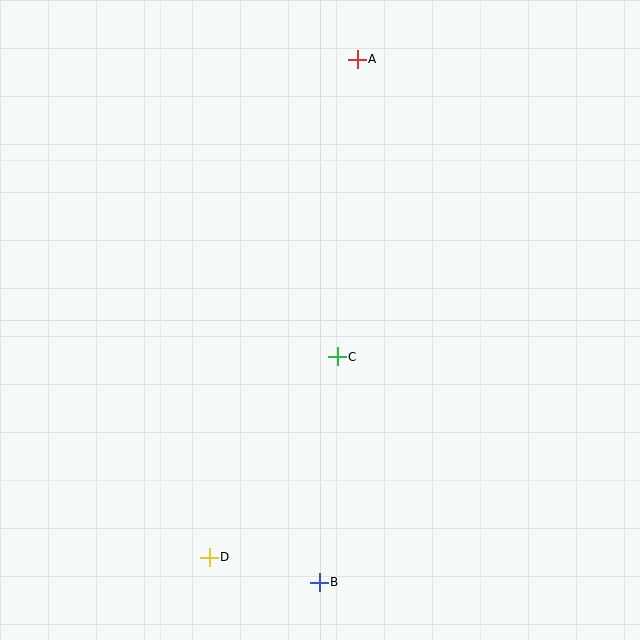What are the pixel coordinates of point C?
Point C is at (337, 357).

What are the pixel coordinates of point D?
Point D is at (209, 557).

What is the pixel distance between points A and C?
The distance between A and C is 298 pixels.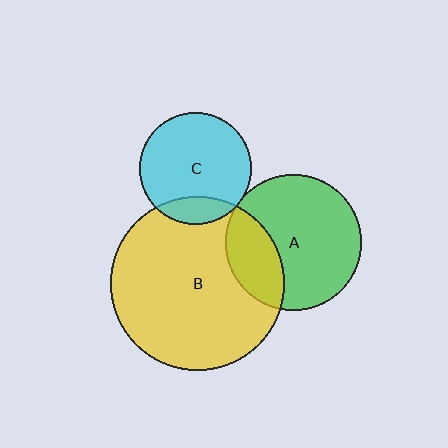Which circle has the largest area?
Circle B (yellow).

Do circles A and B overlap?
Yes.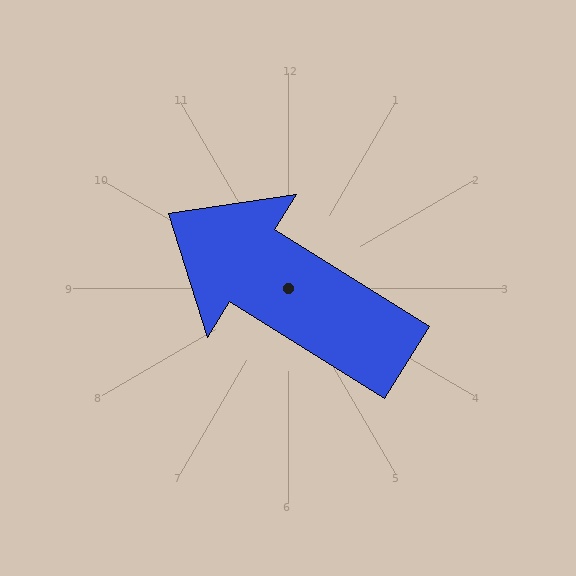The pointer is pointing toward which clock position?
Roughly 10 o'clock.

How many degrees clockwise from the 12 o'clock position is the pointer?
Approximately 302 degrees.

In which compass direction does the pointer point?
Northwest.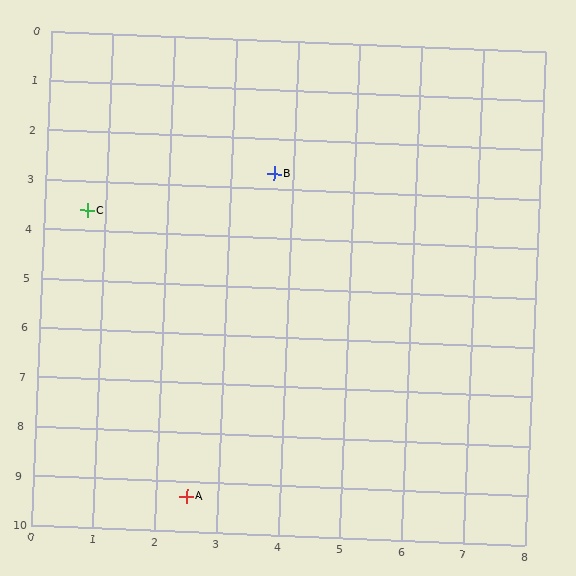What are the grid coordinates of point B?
Point B is at approximately (3.7, 2.7).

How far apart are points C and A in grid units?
Points C and A are about 6.0 grid units apart.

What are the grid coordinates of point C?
Point C is at approximately (0.7, 3.6).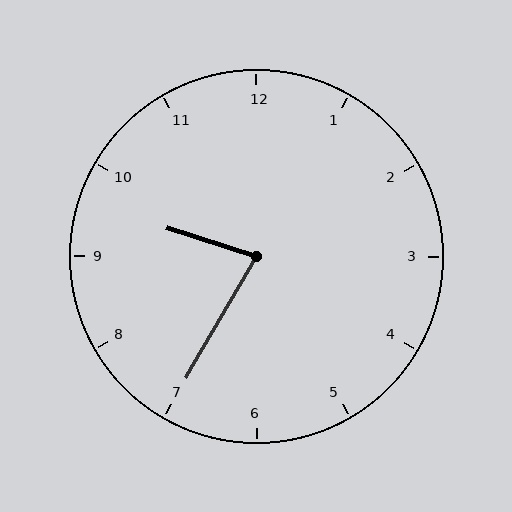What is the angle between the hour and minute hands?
Approximately 78 degrees.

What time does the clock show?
9:35.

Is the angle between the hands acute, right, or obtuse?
It is acute.